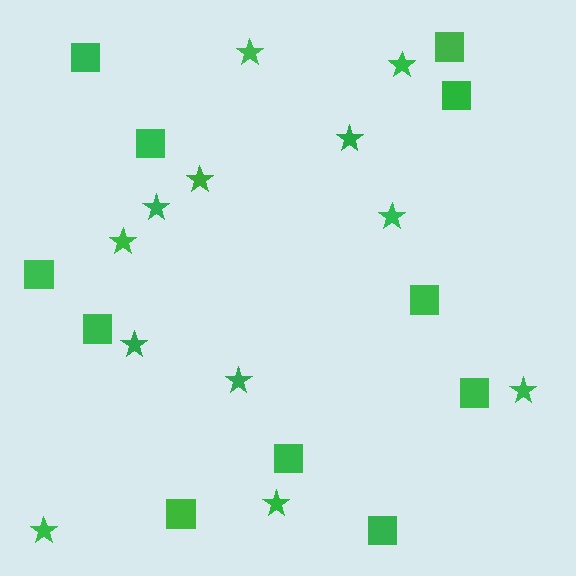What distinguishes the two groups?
There are 2 groups: one group of squares (11) and one group of stars (12).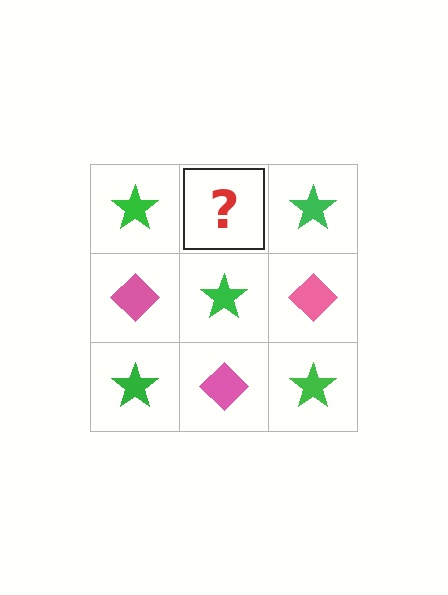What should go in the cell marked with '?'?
The missing cell should contain a pink diamond.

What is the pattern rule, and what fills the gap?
The rule is that it alternates green star and pink diamond in a checkerboard pattern. The gap should be filled with a pink diamond.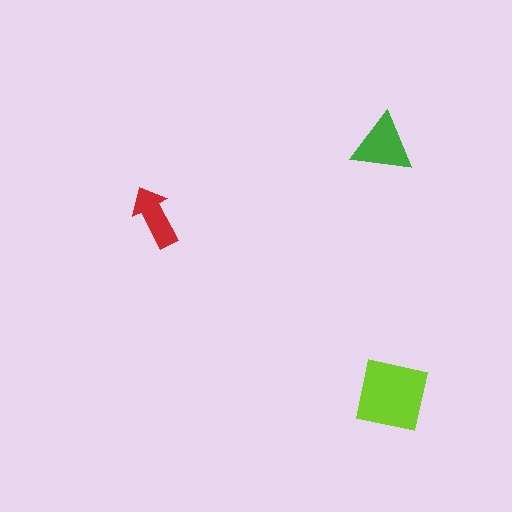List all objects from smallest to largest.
The red arrow, the green triangle, the lime square.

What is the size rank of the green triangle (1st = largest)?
2nd.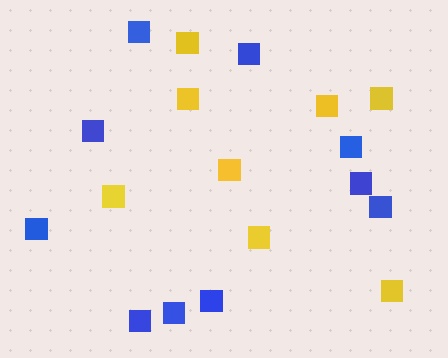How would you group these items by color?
There are 2 groups: one group of yellow squares (8) and one group of blue squares (10).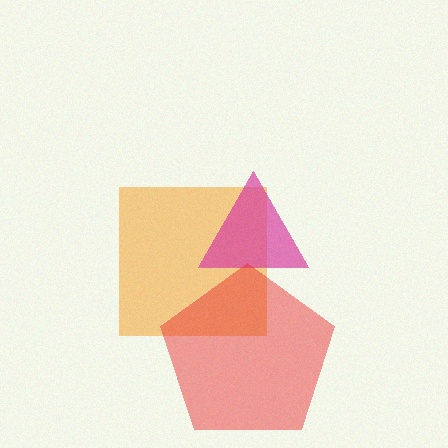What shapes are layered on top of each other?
The layered shapes are: an orange square, a magenta triangle, a red pentagon.